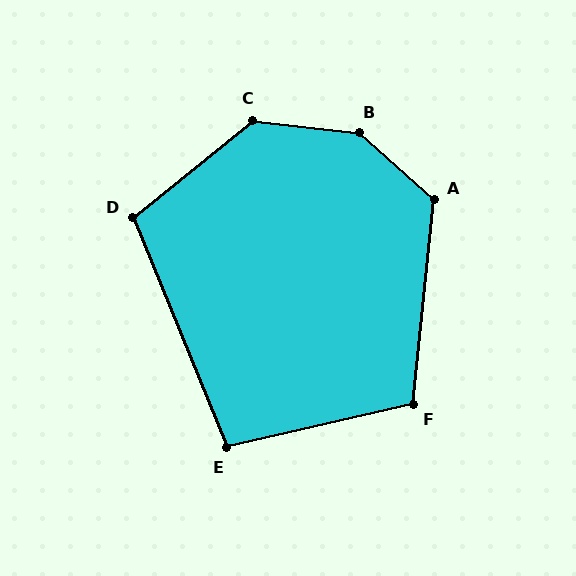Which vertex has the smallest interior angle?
E, at approximately 99 degrees.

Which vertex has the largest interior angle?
B, at approximately 144 degrees.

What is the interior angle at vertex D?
Approximately 106 degrees (obtuse).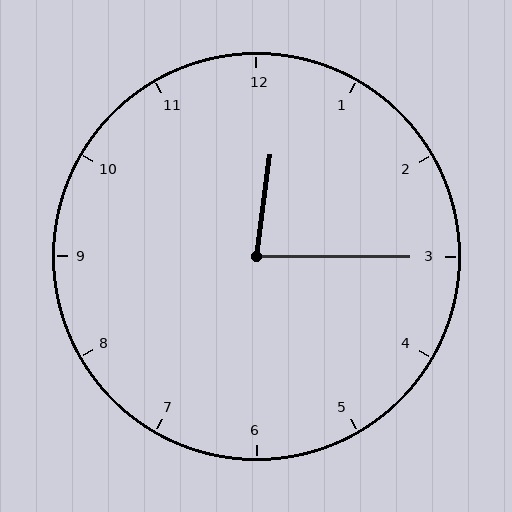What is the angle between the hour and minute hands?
Approximately 82 degrees.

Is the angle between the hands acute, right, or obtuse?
It is acute.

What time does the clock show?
12:15.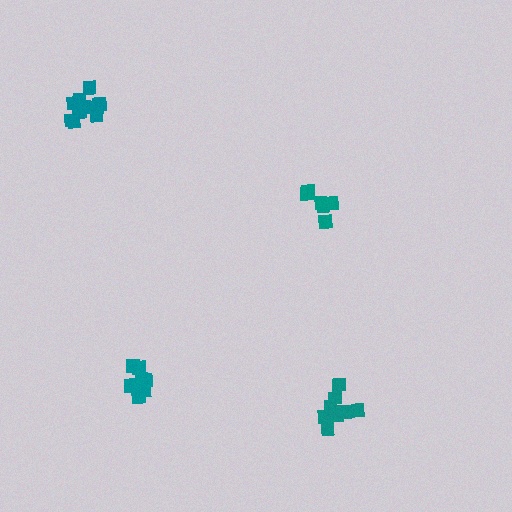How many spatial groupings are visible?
There are 4 spatial groupings.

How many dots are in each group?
Group 1: 6 dots, Group 2: 8 dots, Group 3: 11 dots, Group 4: 8 dots (33 total).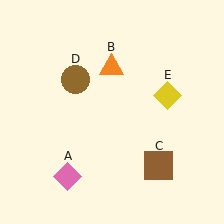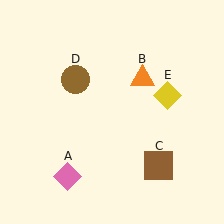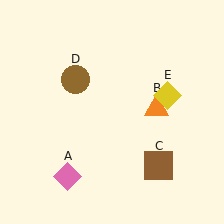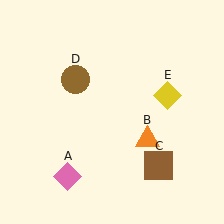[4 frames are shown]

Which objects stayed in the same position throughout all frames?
Pink diamond (object A) and brown square (object C) and brown circle (object D) and yellow diamond (object E) remained stationary.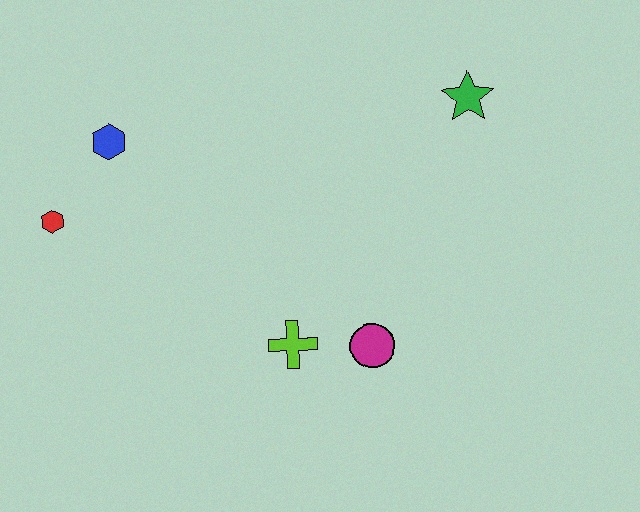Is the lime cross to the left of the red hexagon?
No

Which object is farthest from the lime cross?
The green star is farthest from the lime cross.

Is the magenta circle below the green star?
Yes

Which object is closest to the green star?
The magenta circle is closest to the green star.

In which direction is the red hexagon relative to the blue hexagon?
The red hexagon is below the blue hexagon.